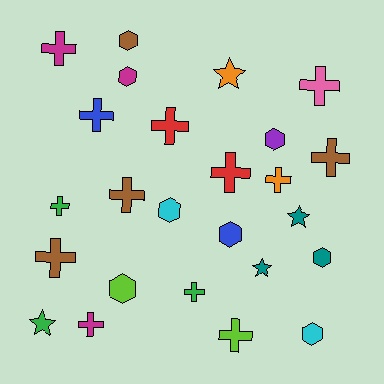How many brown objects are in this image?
There are 4 brown objects.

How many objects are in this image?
There are 25 objects.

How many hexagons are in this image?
There are 8 hexagons.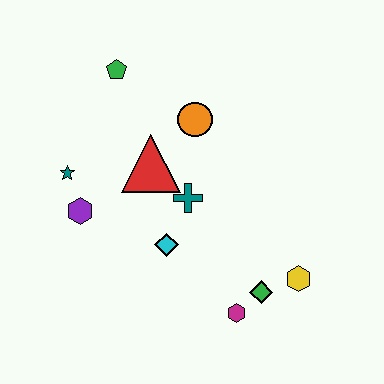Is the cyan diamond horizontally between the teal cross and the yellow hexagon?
No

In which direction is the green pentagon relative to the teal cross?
The green pentagon is above the teal cross.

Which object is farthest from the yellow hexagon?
The green pentagon is farthest from the yellow hexagon.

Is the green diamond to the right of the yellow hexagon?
No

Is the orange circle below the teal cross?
No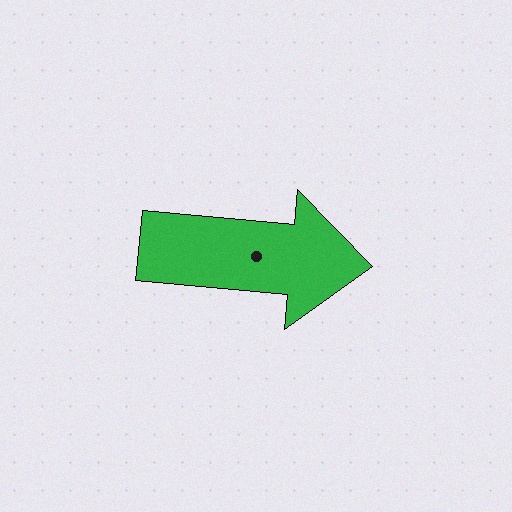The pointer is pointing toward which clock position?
Roughly 3 o'clock.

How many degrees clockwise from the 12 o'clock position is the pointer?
Approximately 95 degrees.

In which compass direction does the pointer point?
East.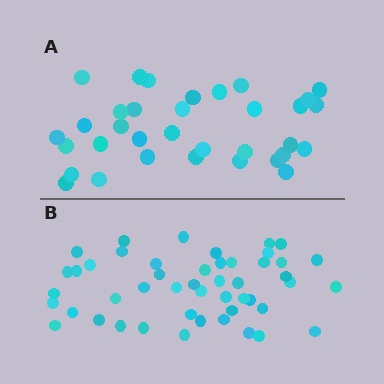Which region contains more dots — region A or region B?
Region B (the bottom region) has more dots.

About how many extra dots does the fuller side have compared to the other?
Region B has approximately 15 more dots than region A.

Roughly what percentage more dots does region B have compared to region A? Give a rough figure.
About 40% more.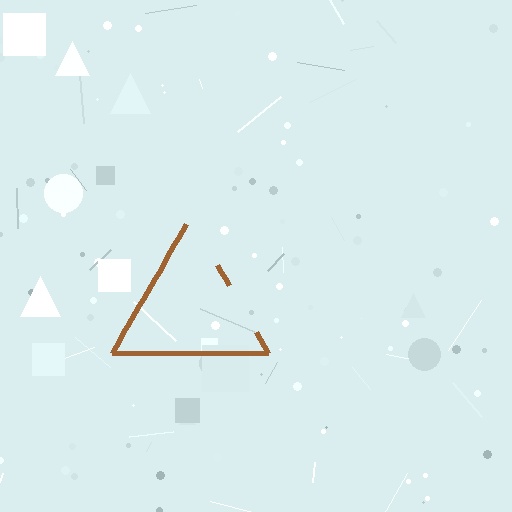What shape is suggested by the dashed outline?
The dashed outline suggests a triangle.